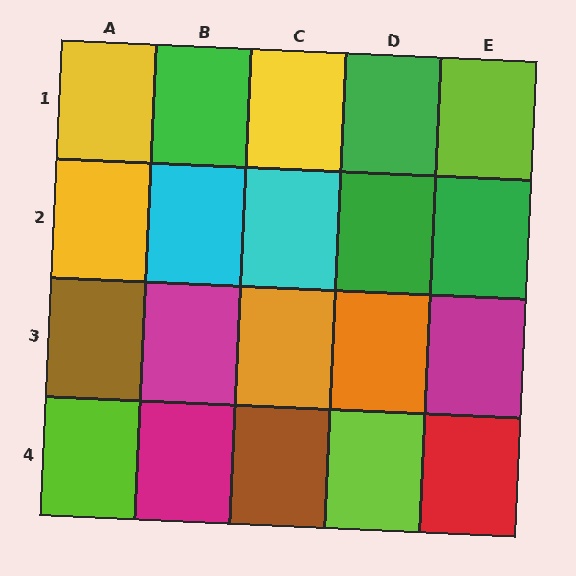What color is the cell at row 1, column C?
Yellow.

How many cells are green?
4 cells are green.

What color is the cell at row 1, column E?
Lime.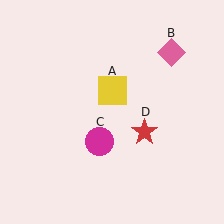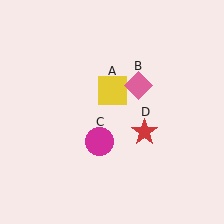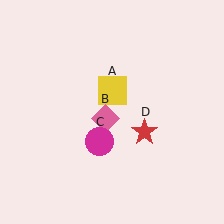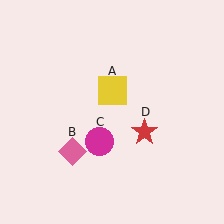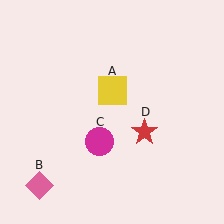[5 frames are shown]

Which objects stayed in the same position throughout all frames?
Yellow square (object A) and magenta circle (object C) and red star (object D) remained stationary.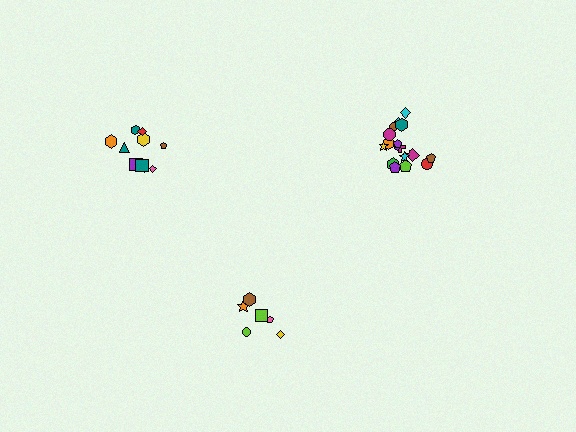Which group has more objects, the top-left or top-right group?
The top-right group.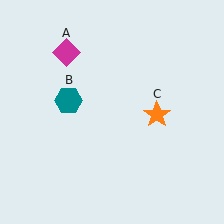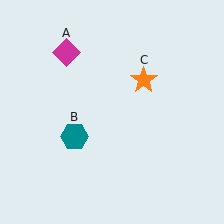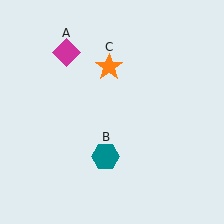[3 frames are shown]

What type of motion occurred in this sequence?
The teal hexagon (object B), orange star (object C) rotated counterclockwise around the center of the scene.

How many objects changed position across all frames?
2 objects changed position: teal hexagon (object B), orange star (object C).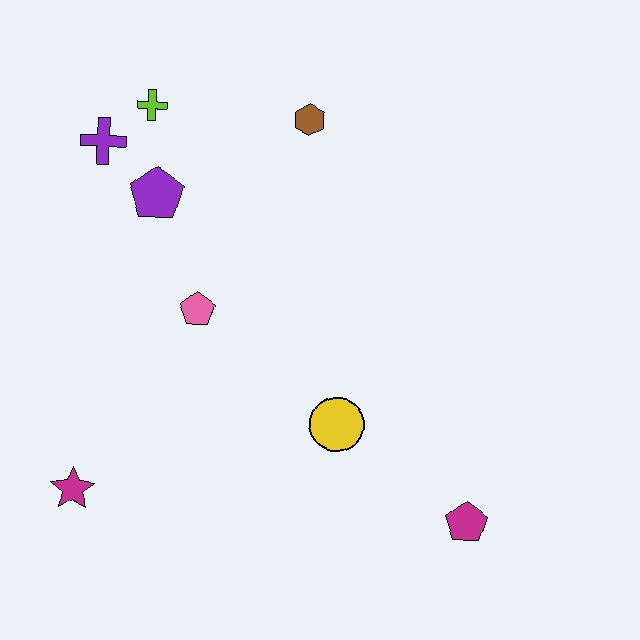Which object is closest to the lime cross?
The purple cross is closest to the lime cross.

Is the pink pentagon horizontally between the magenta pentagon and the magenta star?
Yes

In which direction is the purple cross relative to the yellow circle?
The purple cross is above the yellow circle.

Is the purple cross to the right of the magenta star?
Yes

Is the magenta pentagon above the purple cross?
No